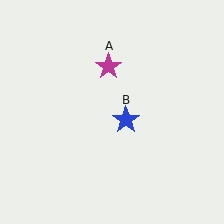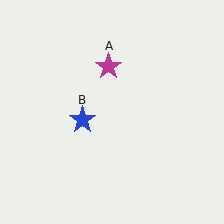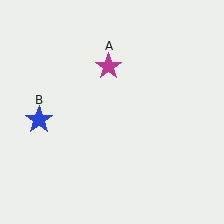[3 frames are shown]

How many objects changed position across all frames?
1 object changed position: blue star (object B).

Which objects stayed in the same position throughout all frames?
Magenta star (object A) remained stationary.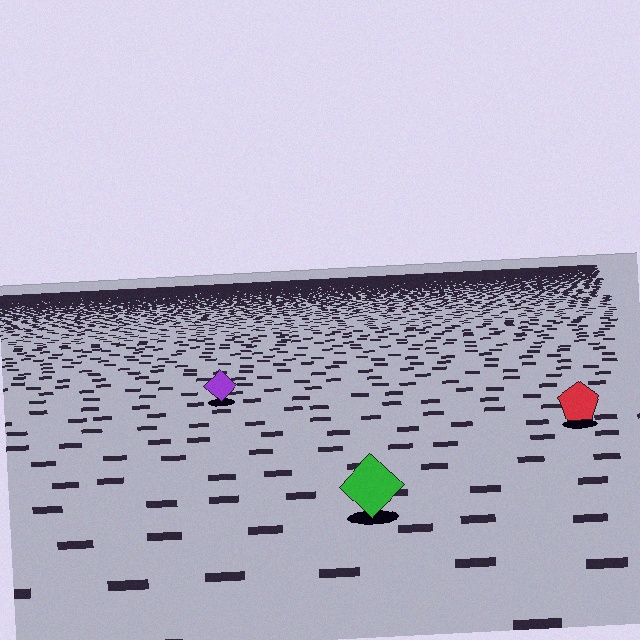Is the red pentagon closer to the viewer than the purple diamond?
Yes. The red pentagon is closer — you can tell from the texture gradient: the ground texture is coarser near it.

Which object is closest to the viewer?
The green diamond is closest. The texture marks near it are larger and more spread out.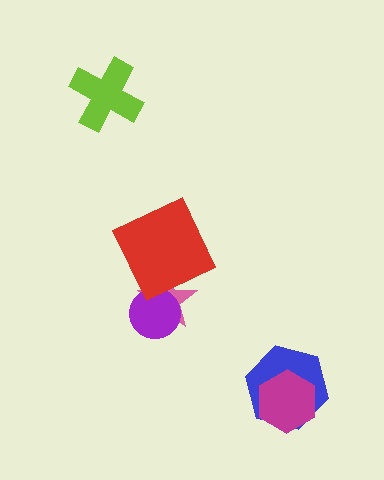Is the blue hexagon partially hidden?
Yes, it is partially covered by another shape.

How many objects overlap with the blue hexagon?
1 object overlaps with the blue hexagon.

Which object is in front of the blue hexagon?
The magenta hexagon is in front of the blue hexagon.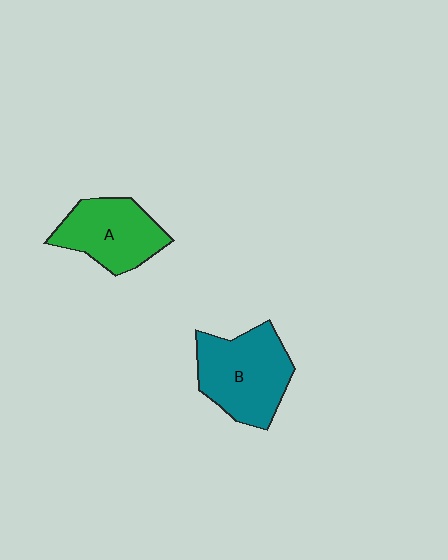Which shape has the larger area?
Shape B (teal).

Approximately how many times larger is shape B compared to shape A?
Approximately 1.2 times.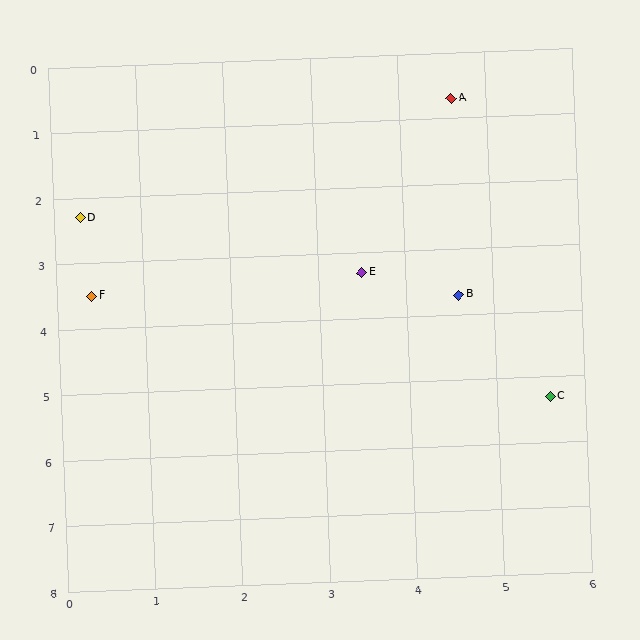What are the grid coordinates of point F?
Point F is at approximately (0.4, 3.5).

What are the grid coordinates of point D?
Point D is at approximately (0.3, 2.3).